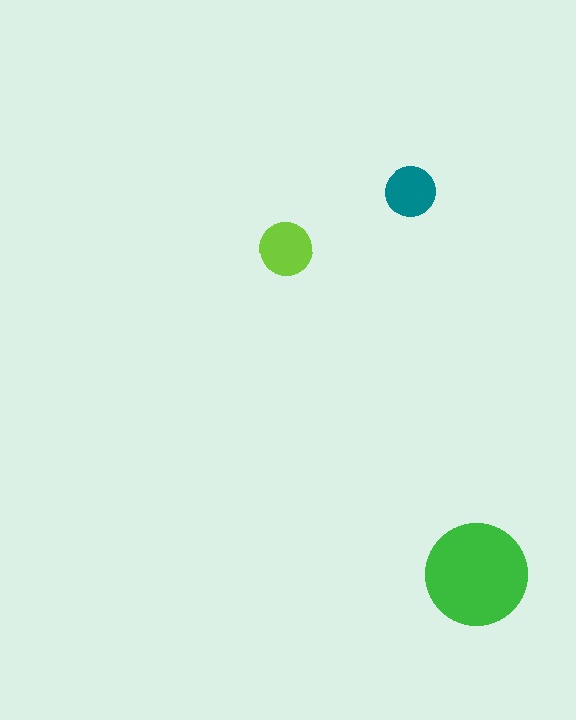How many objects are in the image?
There are 3 objects in the image.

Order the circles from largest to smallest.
the green one, the lime one, the teal one.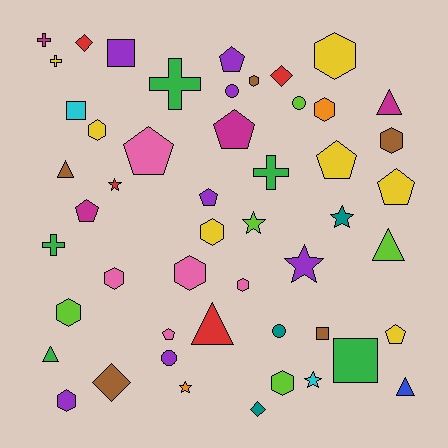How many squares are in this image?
There are 4 squares.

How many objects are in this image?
There are 50 objects.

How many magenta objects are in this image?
There are 4 magenta objects.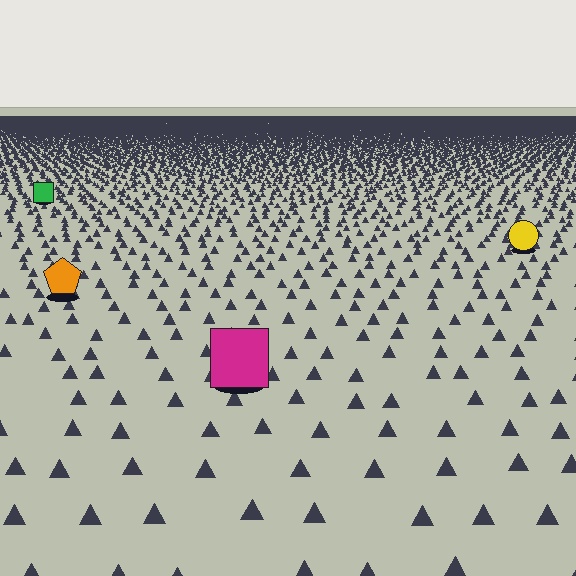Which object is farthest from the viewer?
The green square is farthest from the viewer. It appears smaller and the ground texture around it is denser.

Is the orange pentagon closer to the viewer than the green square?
Yes. The orange pentagon is closer — you can tell from the texture gradient: the ground texture is coarser near it.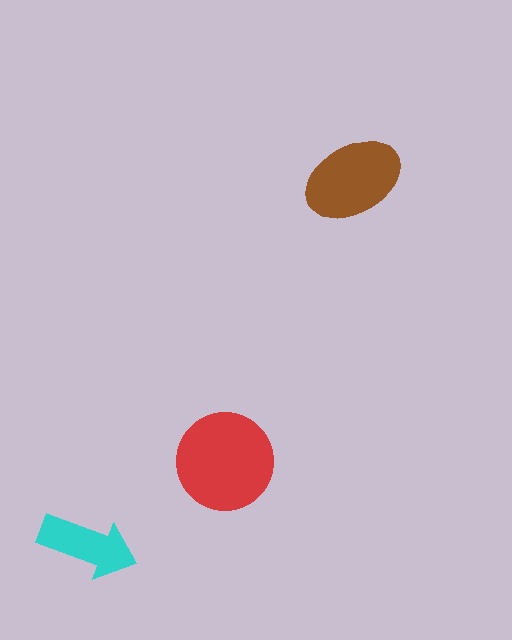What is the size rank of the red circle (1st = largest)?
1st.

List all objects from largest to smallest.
The red circle, the brown ellipse, the cyan arrow.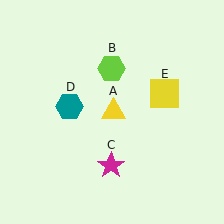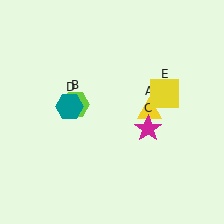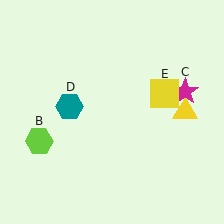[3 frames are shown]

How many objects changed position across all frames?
3 objects changed position: yellow triangle (object A), lime hexagon (object B), magenta star (object C).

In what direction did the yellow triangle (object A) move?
The yellow triangle (object A) moved right.